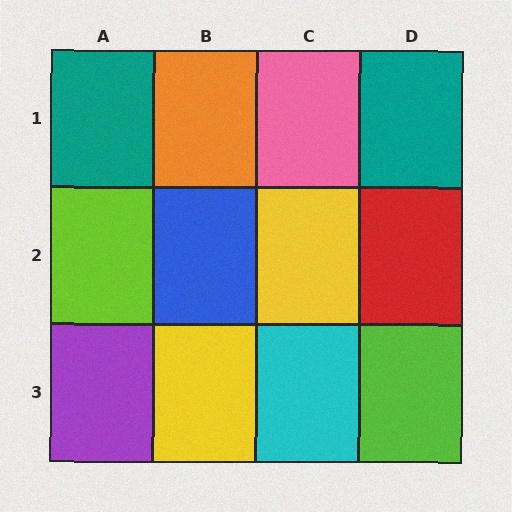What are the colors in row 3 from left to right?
Purple, yellow, cyan, lime.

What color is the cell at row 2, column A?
Lime.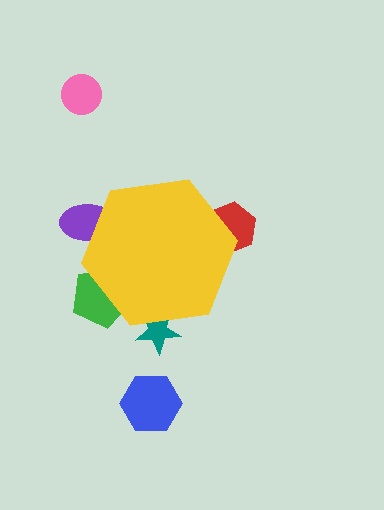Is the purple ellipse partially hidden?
Yes, the purple ellipse is partially hidden behind the yellow hexagon.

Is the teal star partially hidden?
Yes, the teal star is partially hidden behind the yellow hexagon.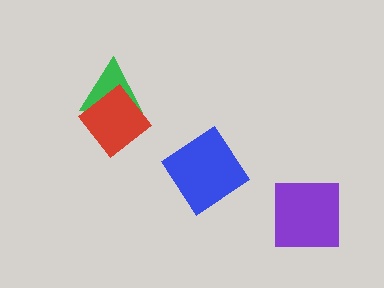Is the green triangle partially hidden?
Yes, it is partially covered by another shape.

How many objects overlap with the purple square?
0 objects overlap with the purple square.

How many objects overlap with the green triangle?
1 object overlaps with the green triangle.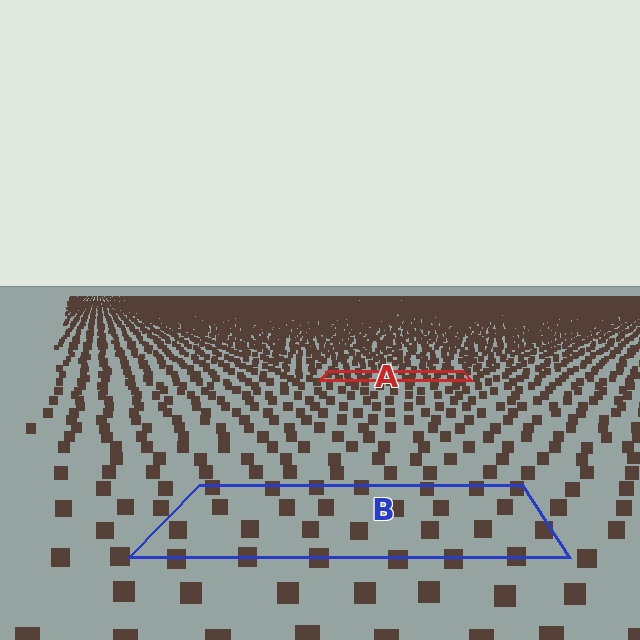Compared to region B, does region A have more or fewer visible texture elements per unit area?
Region A has more texture elements per unit area — they are packed more densely because it is farther away.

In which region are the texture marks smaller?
The texture marks are smaller in region A, because it is farther away.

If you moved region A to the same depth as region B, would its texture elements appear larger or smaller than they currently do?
They would appear larger. At a closer depth, the same texture elements are projected at a bigger on-screen size.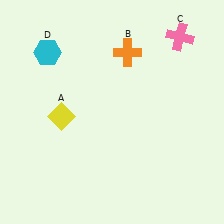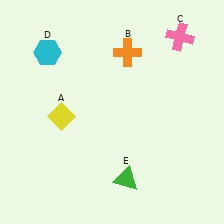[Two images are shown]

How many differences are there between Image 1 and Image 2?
There is 1 difference between the two images.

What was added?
A green triangle (E) was added in Image 2.